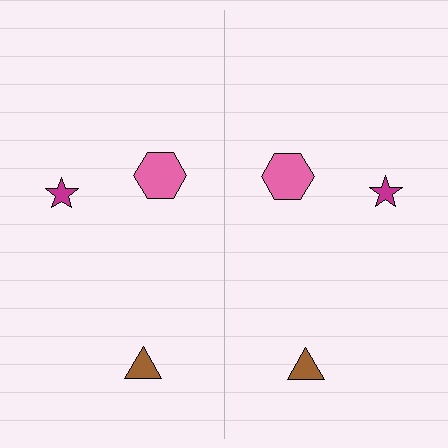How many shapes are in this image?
There are 6 shapes in this image.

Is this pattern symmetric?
Yes, this pattern has bilateral (reflection) symmetry.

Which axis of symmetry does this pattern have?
The pattern has a vertical axis of symmetry running through the center of the image.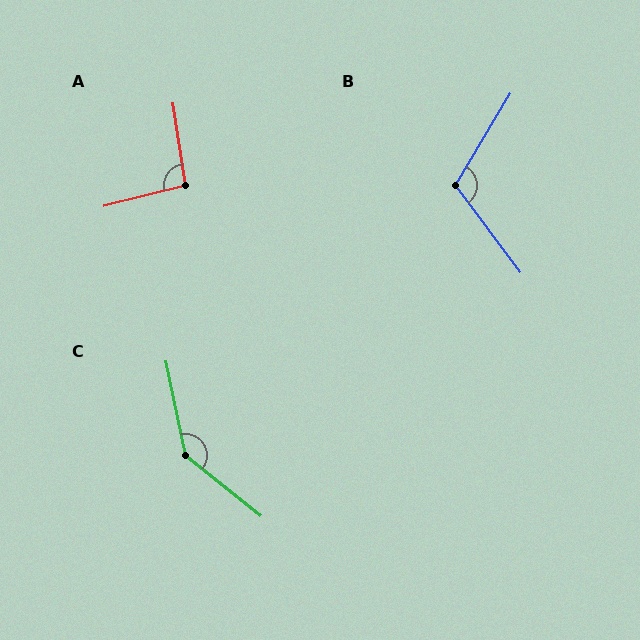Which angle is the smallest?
A, at approximately 95 degrees.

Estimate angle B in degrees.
Approximately 112 degrees.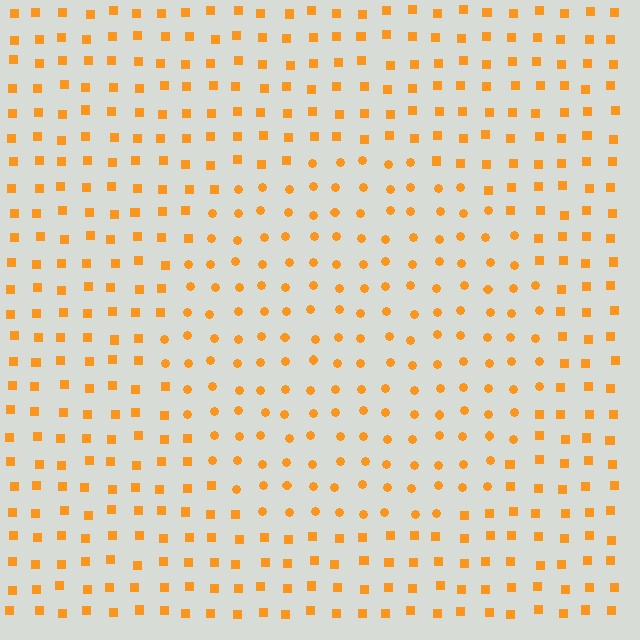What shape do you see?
I see a circle.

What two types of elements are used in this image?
The image uses circles inside the circle region and squares outside it.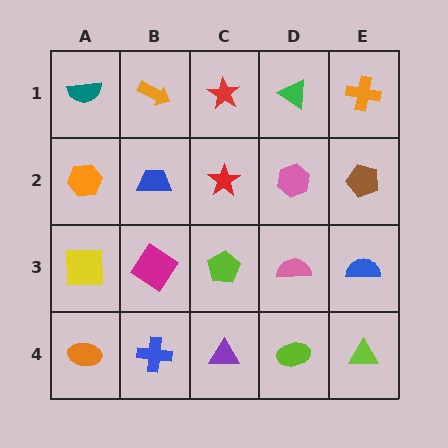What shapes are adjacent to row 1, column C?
A red star (row 2, column C), an orange arrow (row 1, column B), a green triangle (row 1, column D).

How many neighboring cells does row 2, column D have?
4.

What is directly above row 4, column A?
A yellow square.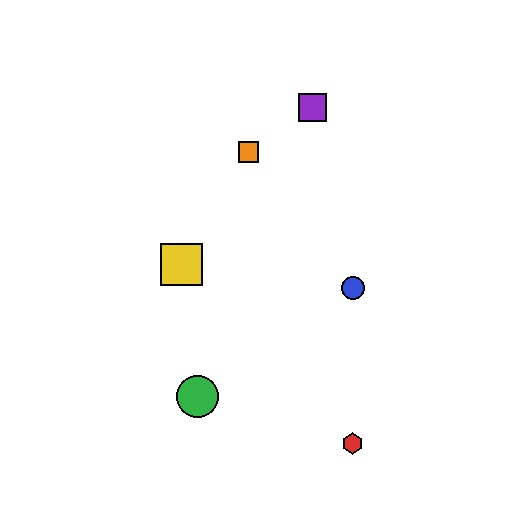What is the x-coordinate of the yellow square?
The yellow square is at x≈182.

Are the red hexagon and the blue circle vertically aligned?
Yes, both are at x≈353.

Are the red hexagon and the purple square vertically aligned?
No, the red hexagon is at x≈353 and the purple square is at x≈312.